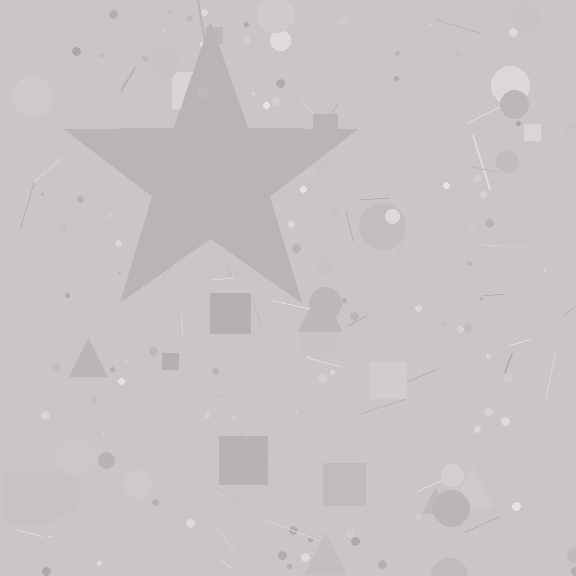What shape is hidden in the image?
A star is hidden in the image.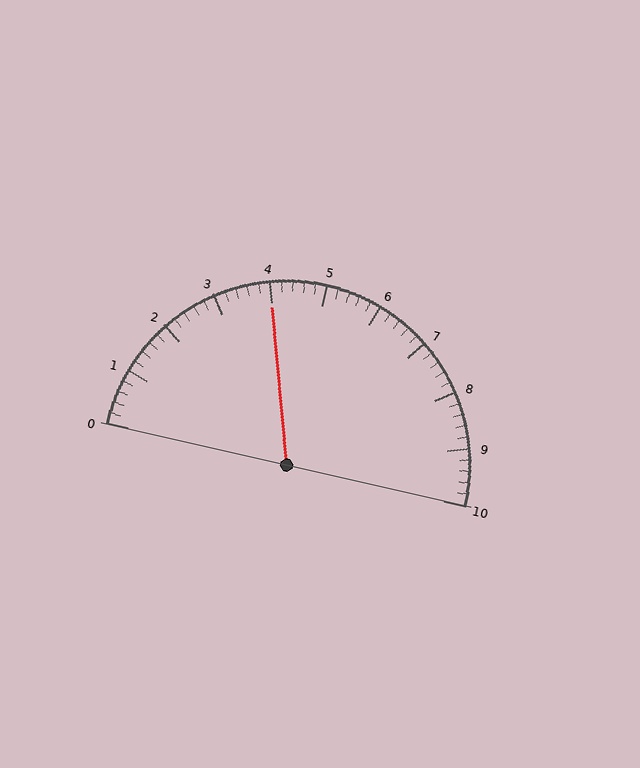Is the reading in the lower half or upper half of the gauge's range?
The reading is in the lower half of the range (0 to 10).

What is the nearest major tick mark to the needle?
The nearest major tick mark is 4.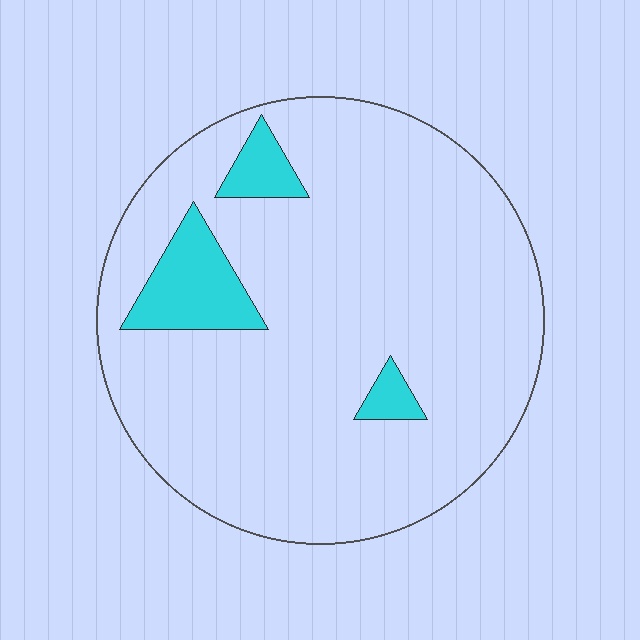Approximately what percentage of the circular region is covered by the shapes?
Approximately 10%.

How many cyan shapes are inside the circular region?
3.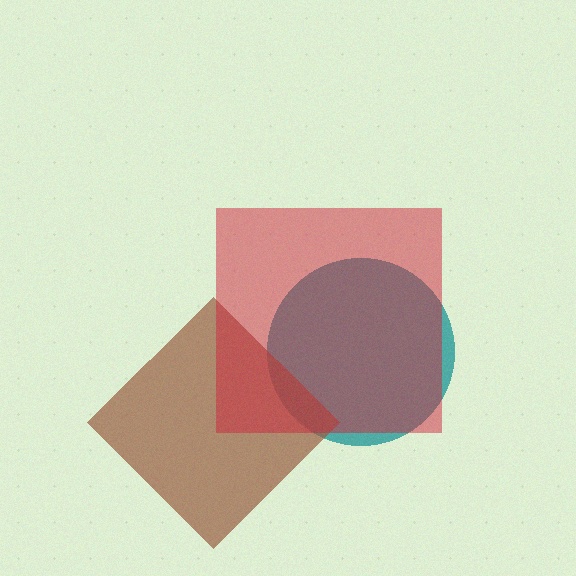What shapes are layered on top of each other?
The layered shapes are: a teal circle, a brown diamond, a red square.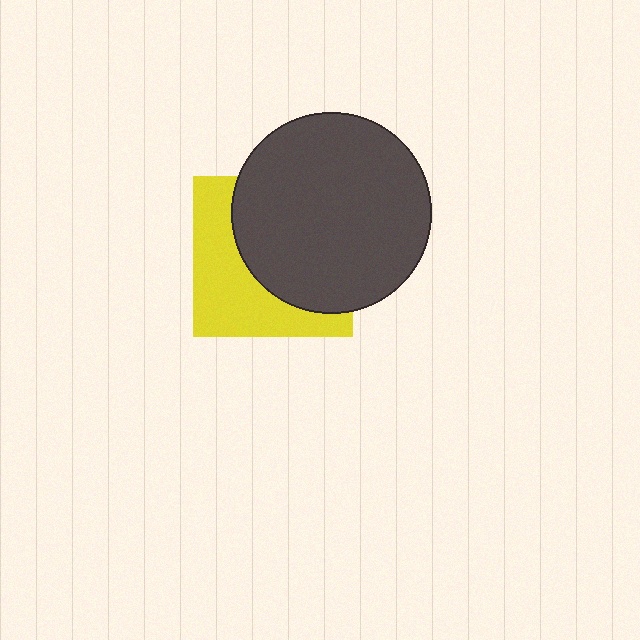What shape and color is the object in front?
The object in front is a dark gray circle.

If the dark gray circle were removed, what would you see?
You would see the complete yellow square.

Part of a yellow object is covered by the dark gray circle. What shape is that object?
It is a square.